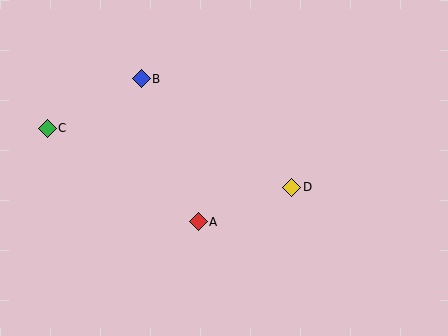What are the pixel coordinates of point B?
Point B is at (141, 79).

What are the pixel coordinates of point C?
Point C is at (47, 128).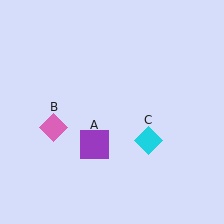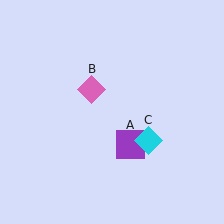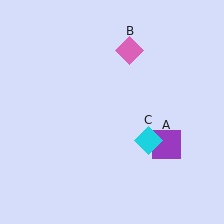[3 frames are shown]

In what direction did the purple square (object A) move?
The purple square (object A) moved right.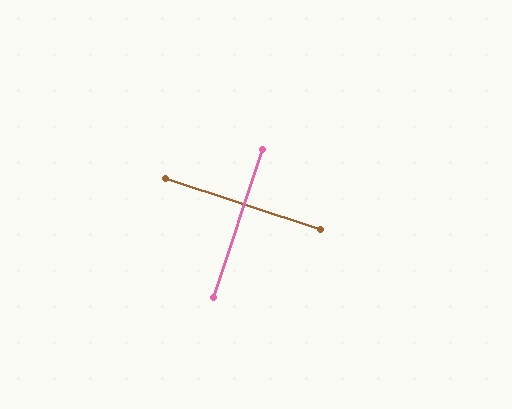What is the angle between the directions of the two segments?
Approximately 90 degrees.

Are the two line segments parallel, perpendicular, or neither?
Perpendicular — they meet at approximately 90°.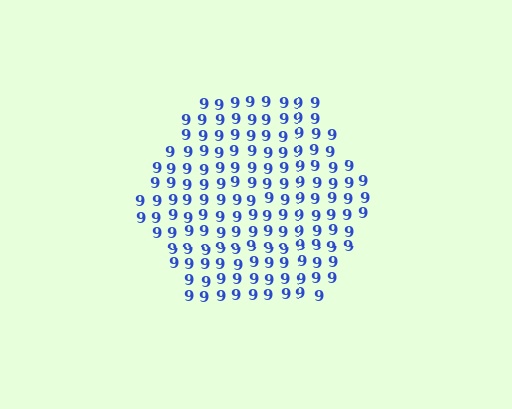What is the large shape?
The large shape is a hexagon.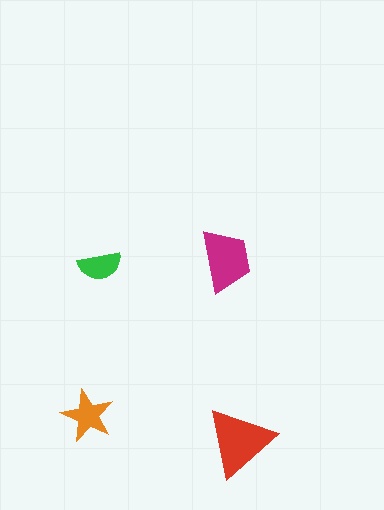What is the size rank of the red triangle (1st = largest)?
1st.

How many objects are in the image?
There are 4 objects in the image.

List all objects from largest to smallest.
The red triangle, the magenta trapezoid, the orange star, the green semicircle.